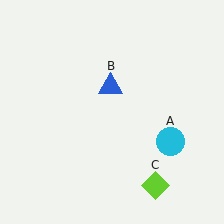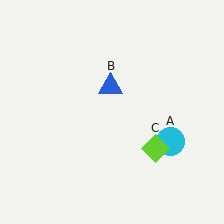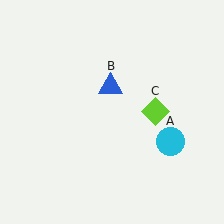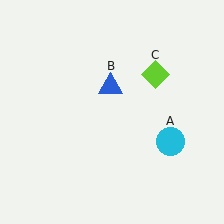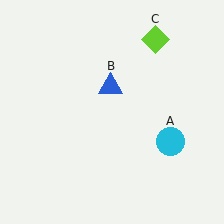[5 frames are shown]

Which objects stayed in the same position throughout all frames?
Cyan circle (object A) and blue triangle (object B) remained stationary.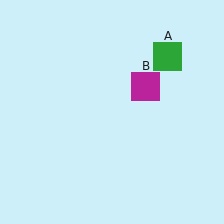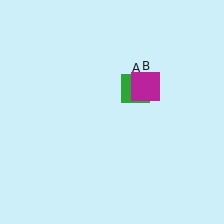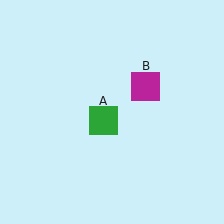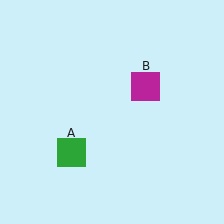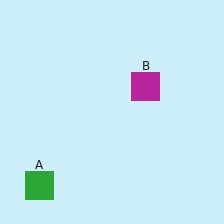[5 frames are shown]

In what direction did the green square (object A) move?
The green square (object A) moved down and to the left.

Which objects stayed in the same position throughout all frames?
Magenta square (object B) remained stationary.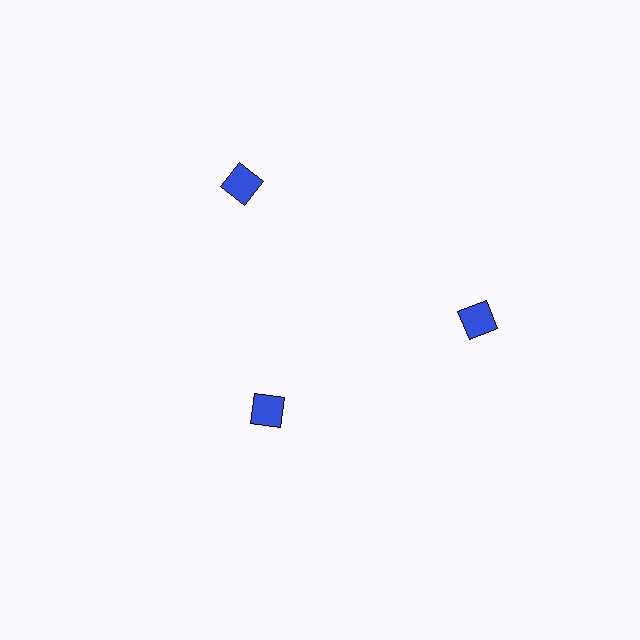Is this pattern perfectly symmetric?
No. The 3 blue squares are arranged in a ring, but one element near the 7 o'clock position is pulled inward toward the center, breaking the 3-fold rotational symmetry.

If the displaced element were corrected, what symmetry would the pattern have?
It would have 3-fold rotational symmetry — the pattern would map onto itself every 120 degrees.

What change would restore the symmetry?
The symmetry would be restored by moving it outward, back onto the ring so that all 3 squares sit at equal angles and equal distance from the center.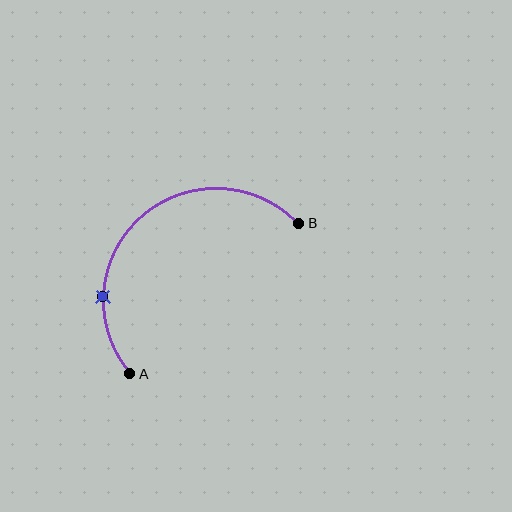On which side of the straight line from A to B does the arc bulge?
The arc bulges above and to the left of the straight line connecting A and B.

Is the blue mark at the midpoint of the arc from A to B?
No. The blue mark lies on the arc but is closer to endpoint A. The arc midpoint would be at the point on the curve equidistant along the arc from both A and B.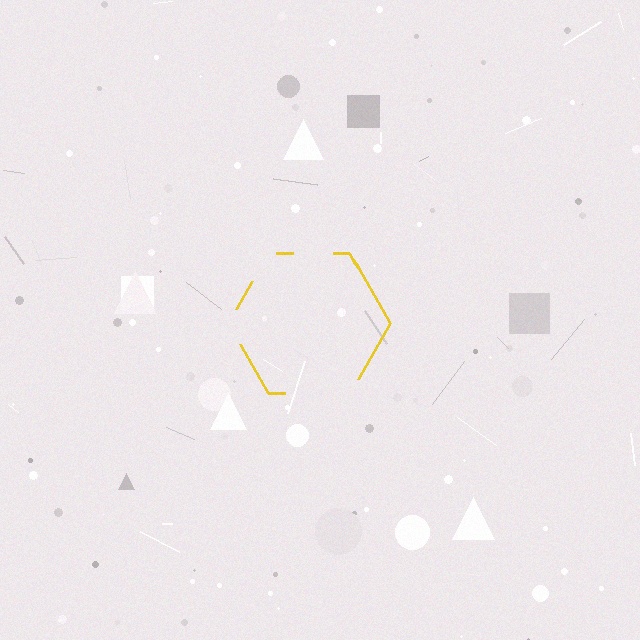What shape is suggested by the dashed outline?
The dashed outline suggests a hexagon.